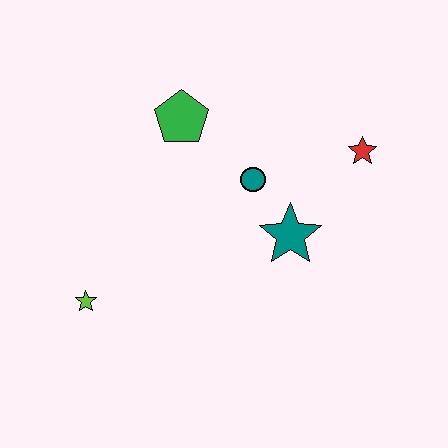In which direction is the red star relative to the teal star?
The red star is above the teal star.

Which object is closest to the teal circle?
The teal star is closest to the teal circle.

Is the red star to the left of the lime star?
No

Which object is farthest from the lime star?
The red star is farthest from the lime star.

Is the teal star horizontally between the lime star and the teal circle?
No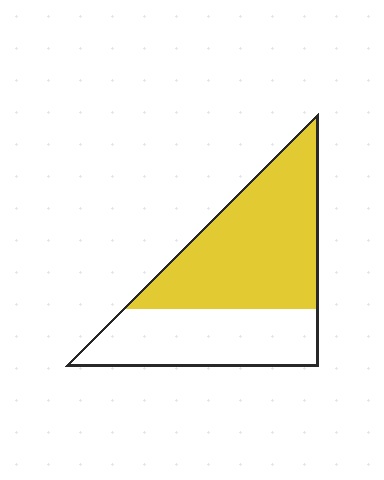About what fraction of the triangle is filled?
About three fifths (3/5).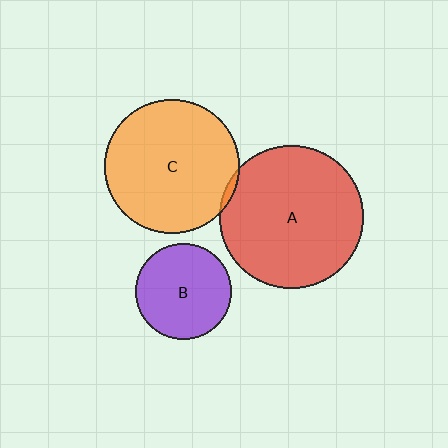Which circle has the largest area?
Circle A (red).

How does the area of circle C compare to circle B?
Approximately 2.0 times.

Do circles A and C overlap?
Yes.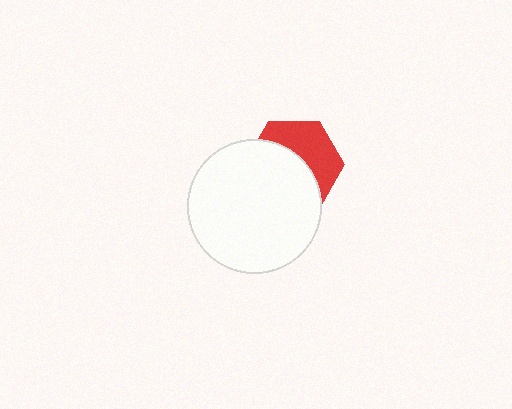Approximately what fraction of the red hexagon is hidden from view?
Roughly 57% of the red hexagon is hidden behind the white circle.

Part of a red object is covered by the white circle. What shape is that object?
It is a hexagon.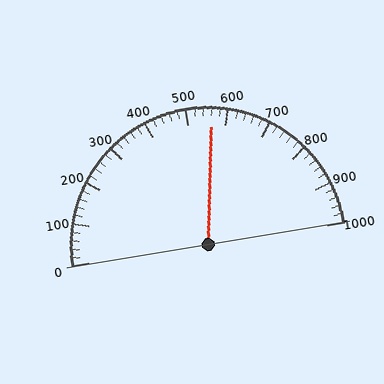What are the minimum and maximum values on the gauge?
The gauge ranges from 0 to 1000.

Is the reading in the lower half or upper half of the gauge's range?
The reading is in the upper half of the range (0 to 1000).